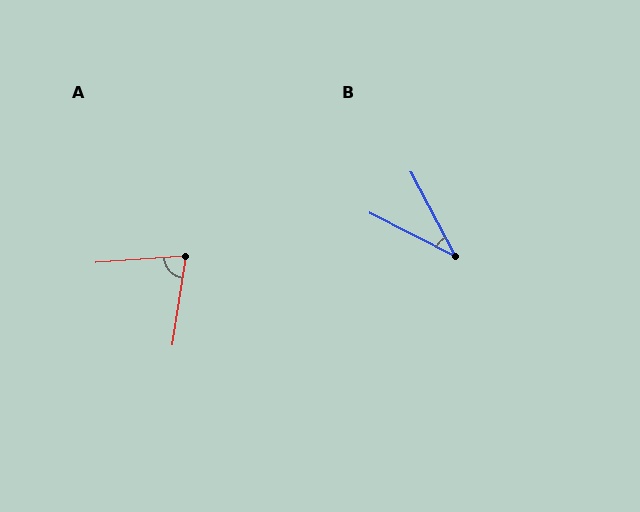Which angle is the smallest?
B, at approximately 35 degrees.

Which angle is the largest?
A, at approximately 77 degrees.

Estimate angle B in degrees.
Approximately 35 degrees.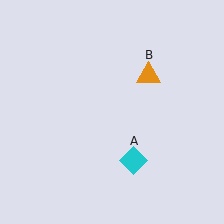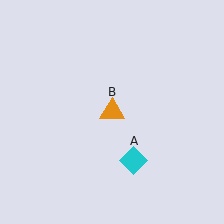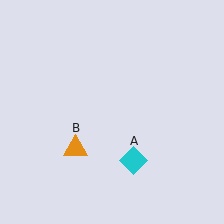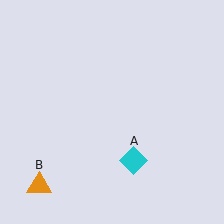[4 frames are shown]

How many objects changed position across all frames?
1 object changed position: orange triangle (object B).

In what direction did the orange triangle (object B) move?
The orange triangle (object B) moved down and to the left.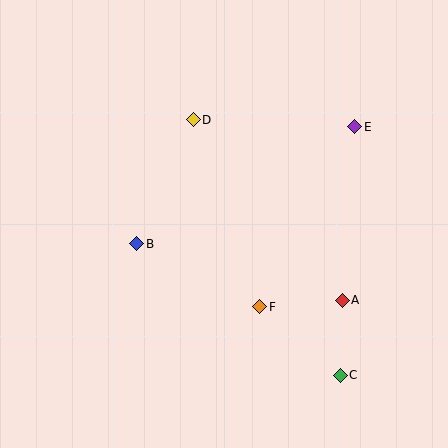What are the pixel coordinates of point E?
Point E is at (355, 127).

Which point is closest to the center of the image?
Point B at (137, 244) is closest to the center.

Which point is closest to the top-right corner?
Point E is closest to the top-right corner.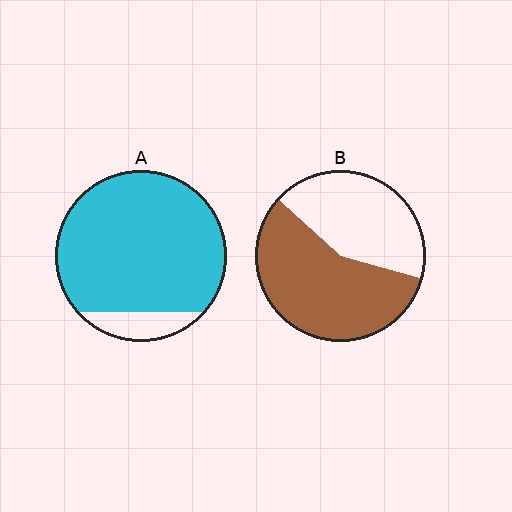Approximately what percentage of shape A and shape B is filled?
A is approximately 90% and B is approximately 55%.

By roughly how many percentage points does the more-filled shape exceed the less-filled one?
By roughly 30 percentage points (A over B).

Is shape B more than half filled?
Yes.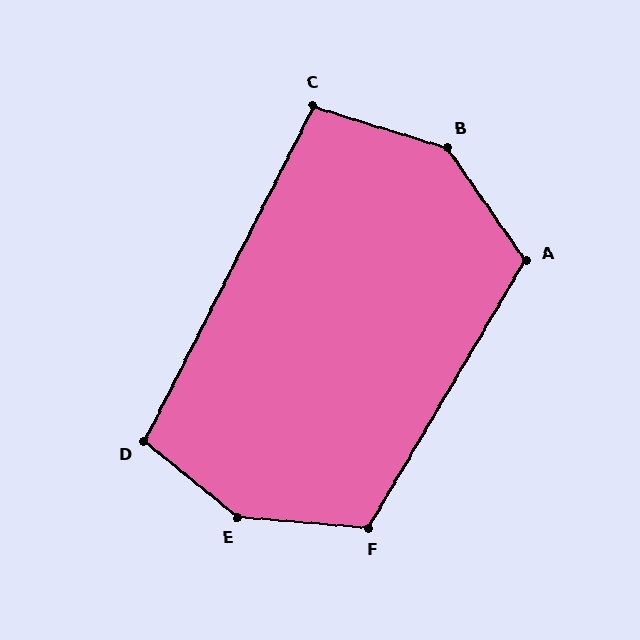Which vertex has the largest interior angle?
E, at approximately 146 degrees.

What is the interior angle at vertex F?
Approximately 115 degrees (obtuse).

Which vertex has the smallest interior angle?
C, at approximately 99 degrees.